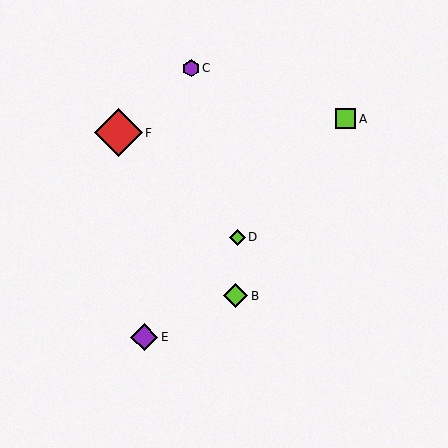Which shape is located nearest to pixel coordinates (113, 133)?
The red diamond (labeled F) at (118, 133) is nearest to that location.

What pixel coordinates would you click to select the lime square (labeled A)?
Click at (345, 119) to select the lime square A.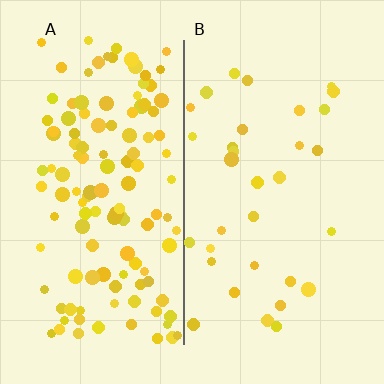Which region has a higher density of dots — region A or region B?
A (the left).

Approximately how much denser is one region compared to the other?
Approximately 3.8× — region A over region B.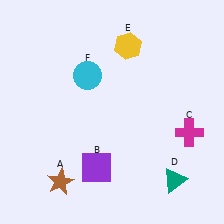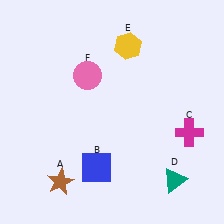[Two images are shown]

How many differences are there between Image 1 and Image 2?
There are 2 differences between the two images.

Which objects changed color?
B changed from purple to blue. F changed from cyan to pink.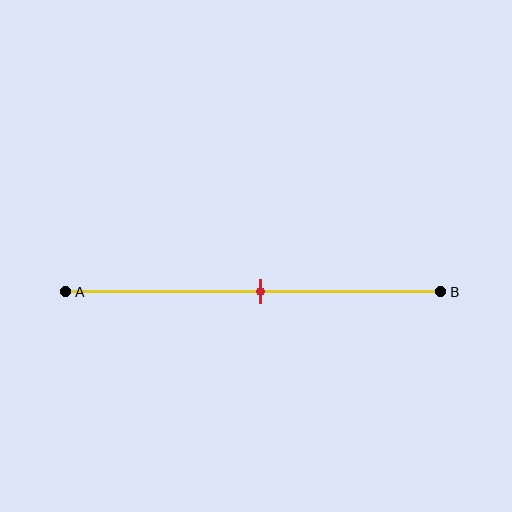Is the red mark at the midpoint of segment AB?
Yes, the mark is approximately at the midpoint.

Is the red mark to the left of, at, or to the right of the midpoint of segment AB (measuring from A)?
The red mark is approximately at the midpoint of segment AB.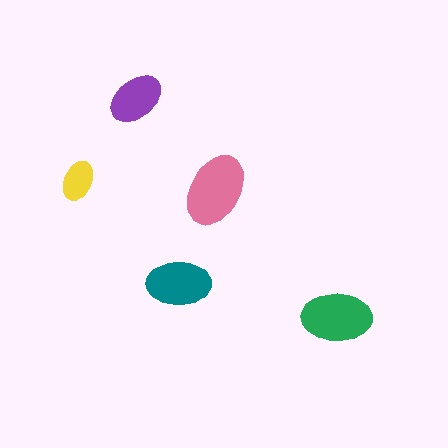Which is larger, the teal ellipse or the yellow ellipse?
The teal one.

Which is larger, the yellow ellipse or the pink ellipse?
The pink one.